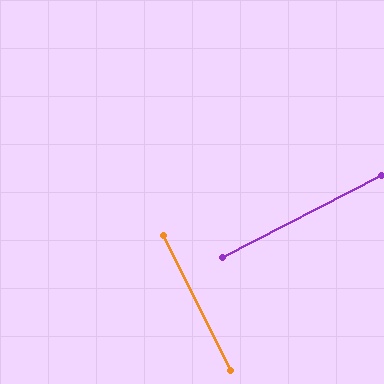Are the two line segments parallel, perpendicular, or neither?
Perpendicular — they meet at approximately 89°.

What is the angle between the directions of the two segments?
Approximately 89 degrees.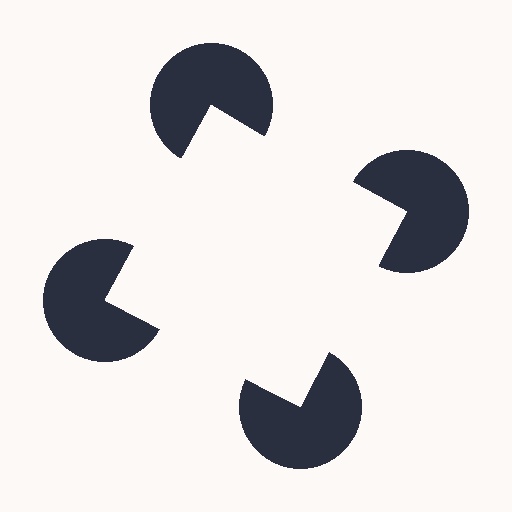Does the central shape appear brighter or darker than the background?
It typically appears slightly brighter than the background, even though no actual brightness change is drawn.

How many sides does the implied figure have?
4 sides.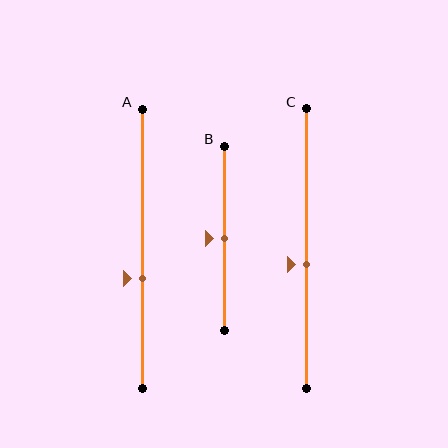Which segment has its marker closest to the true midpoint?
Segment B has its marker closest to the true midpoint.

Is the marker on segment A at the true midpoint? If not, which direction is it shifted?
No, the marker on segment A is shifted downward by about 11% of the segment length.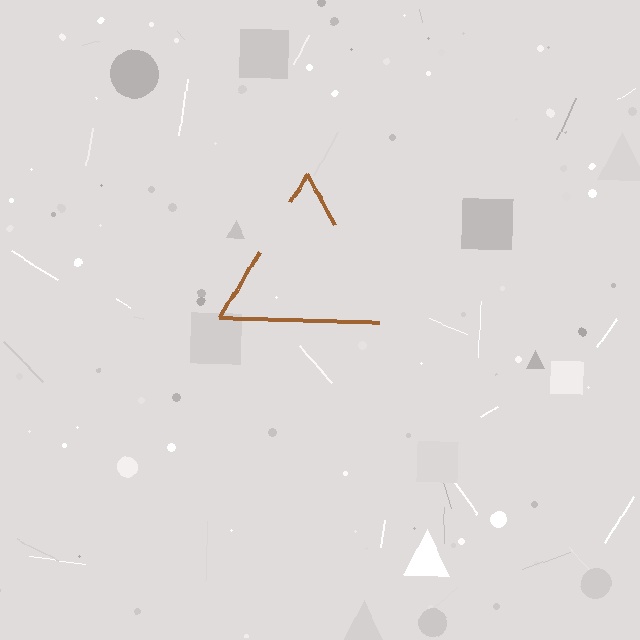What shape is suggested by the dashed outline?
The dashed outline suggests a triangle.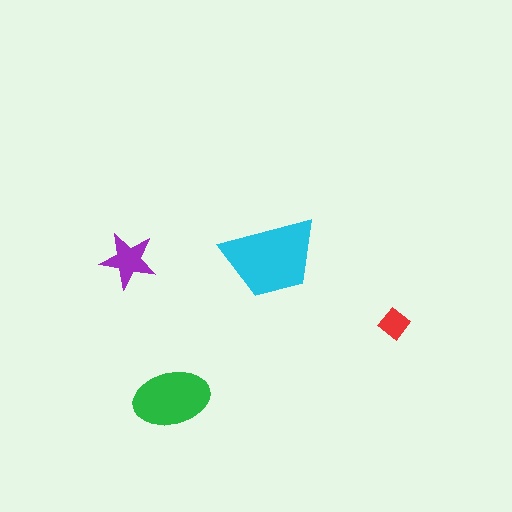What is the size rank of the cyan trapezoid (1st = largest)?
1st.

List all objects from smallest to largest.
The red diamond, the purple star, the green ellipse, the cyan trapezoid.